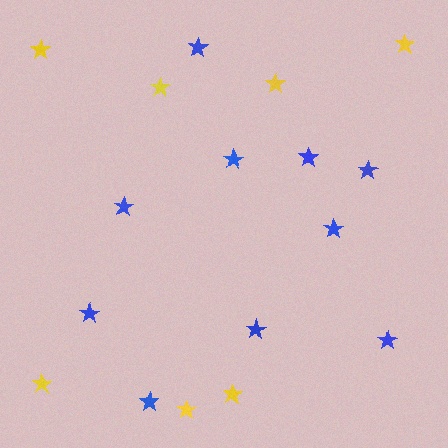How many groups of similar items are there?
There are 2 groups: one group of yellow stars (7) and one group of blue stars (10).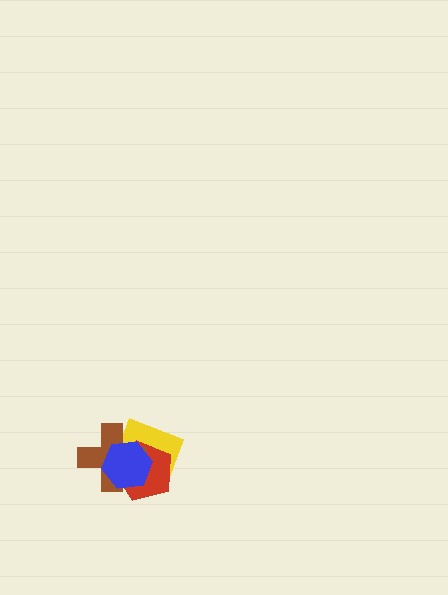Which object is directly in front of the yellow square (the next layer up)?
The red pentagon is directly in front of the yellow square.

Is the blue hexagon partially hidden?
No, no other shape covers it.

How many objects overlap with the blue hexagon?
3 objects overlap with the blue hexagon.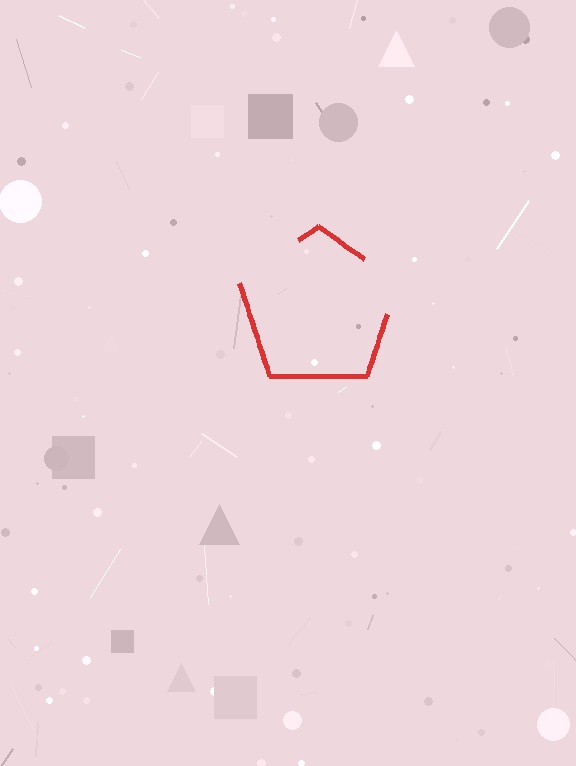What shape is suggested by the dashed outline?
The dashed outline suggests a pentagon.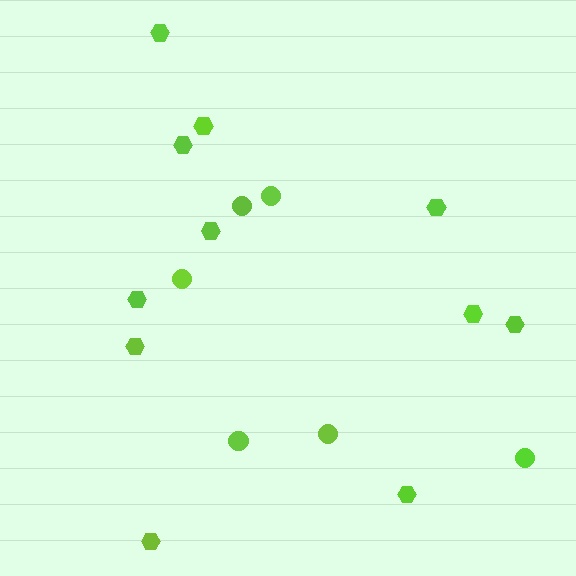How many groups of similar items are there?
There are 2 groups: one group of circles (6) and one group of hexagons (11).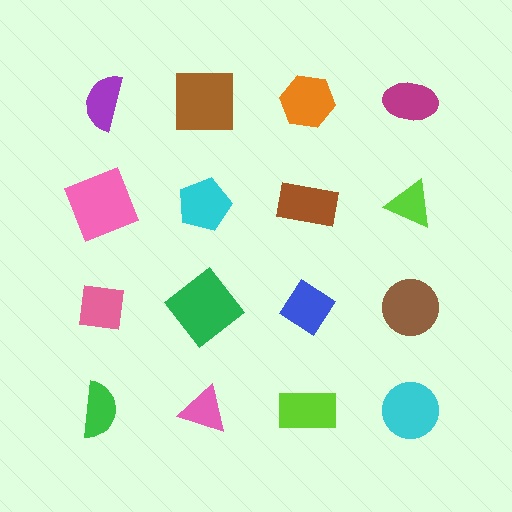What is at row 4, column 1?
A green semicircle.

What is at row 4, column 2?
A pink triangle.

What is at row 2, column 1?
A pink square.